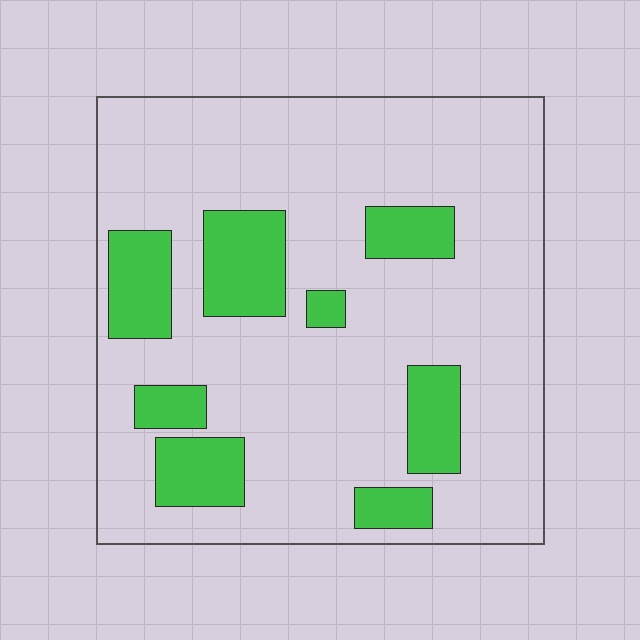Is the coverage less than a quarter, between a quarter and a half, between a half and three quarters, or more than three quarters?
Less than a quarter.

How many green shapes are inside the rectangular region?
8.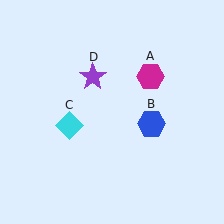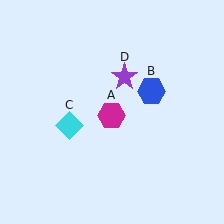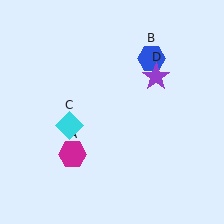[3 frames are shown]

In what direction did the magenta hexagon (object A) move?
The magenta hexagon (object A) moved down and to the left.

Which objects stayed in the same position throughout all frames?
Cyan diamond (object C) remained stationary.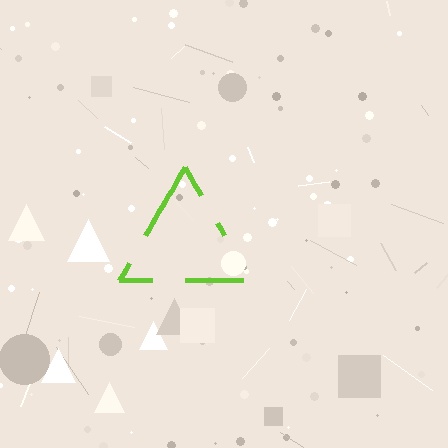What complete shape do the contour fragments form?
The contour fragments form a triangle.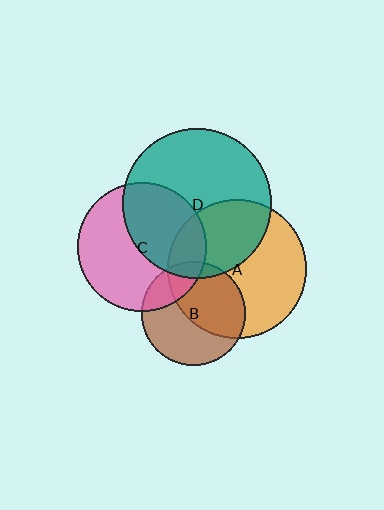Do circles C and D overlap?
Yes.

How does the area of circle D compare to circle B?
Approximately 2.1 times.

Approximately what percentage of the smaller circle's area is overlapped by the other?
Approximately 45%.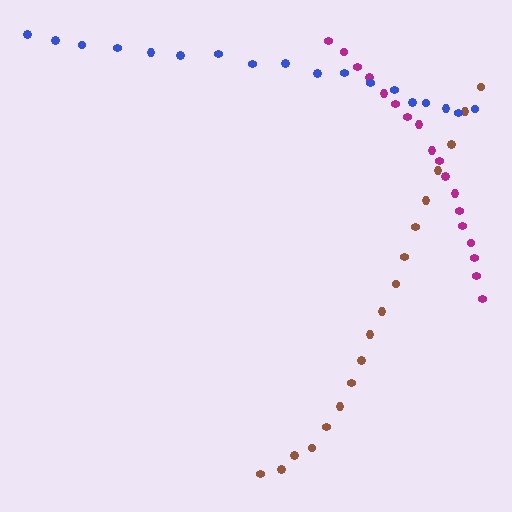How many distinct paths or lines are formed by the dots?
There are 3 distinct paths.